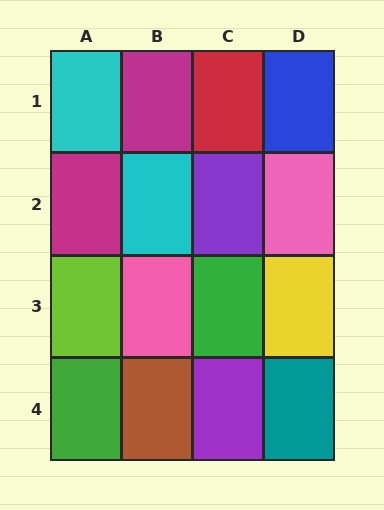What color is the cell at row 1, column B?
Magenta.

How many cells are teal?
1 cell is teal.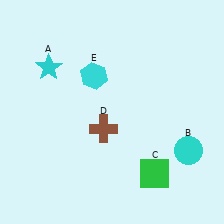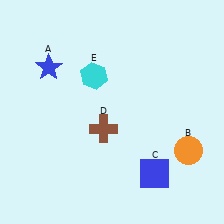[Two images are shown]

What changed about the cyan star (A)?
In Image 1, A is cyan. In Image 2, it changed to blue.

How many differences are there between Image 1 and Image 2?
There are 3 differences between the two images.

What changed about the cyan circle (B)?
In Image 1, B is cyan. In Image 2, it changed to orange.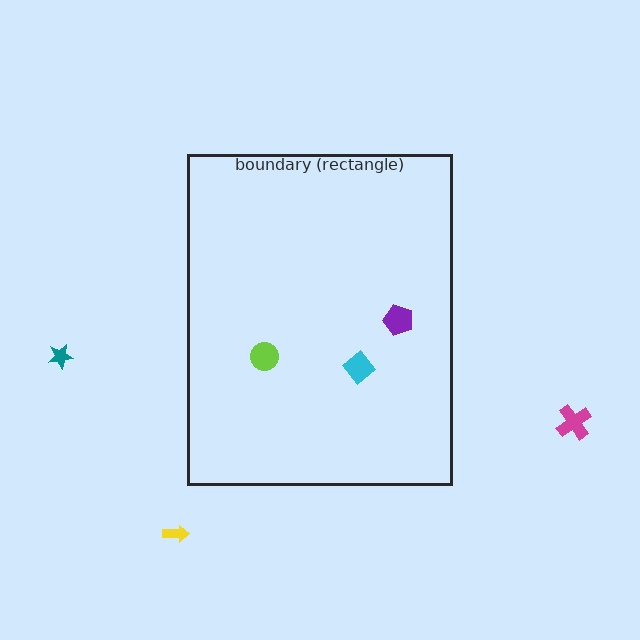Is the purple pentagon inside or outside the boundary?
Inside.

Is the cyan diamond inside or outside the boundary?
Inside.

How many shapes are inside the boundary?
3 inside, 3 outside.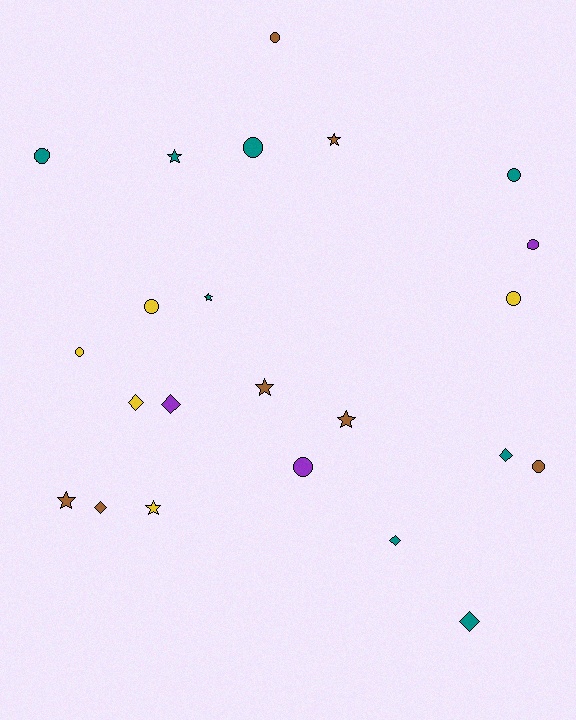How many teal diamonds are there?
There are 3 teal diamonds.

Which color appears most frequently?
Teal, with 8 objects.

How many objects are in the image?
There are 23 objects.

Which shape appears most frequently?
Circle, with 10 objects.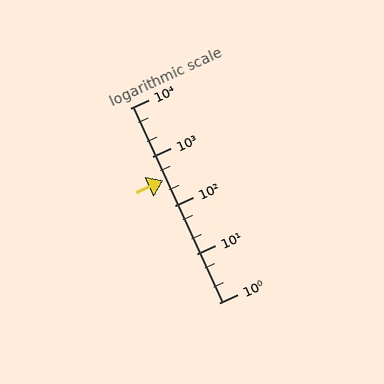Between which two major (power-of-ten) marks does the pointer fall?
The pointer is between 100 and 1000.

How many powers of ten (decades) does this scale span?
The scale spans 4 decades, from 1 to 10000.